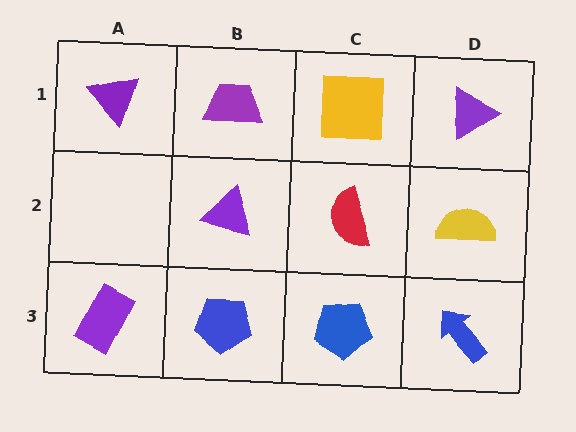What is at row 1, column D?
A purple triangle.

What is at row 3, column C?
A blue pentagon.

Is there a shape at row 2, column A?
No, that cell is empty.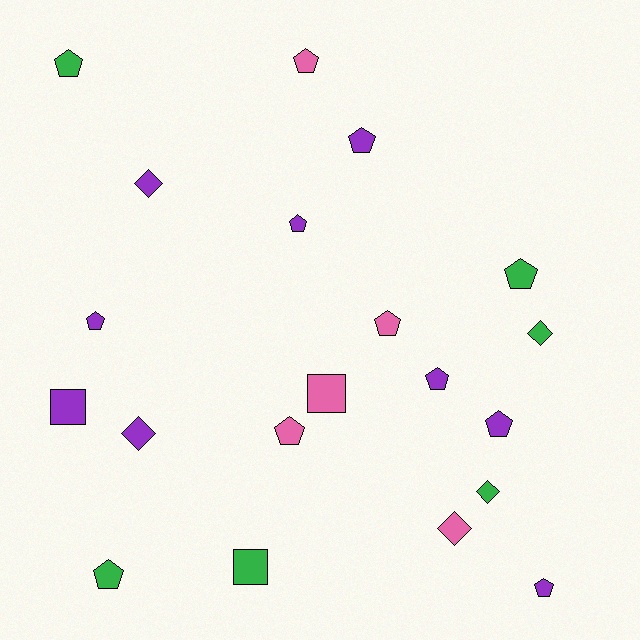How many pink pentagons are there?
There are 3 pink pentagons.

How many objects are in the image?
There are 20 objects.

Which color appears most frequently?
Purple, with 9 objects.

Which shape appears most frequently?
Pentagon, with 12 objects.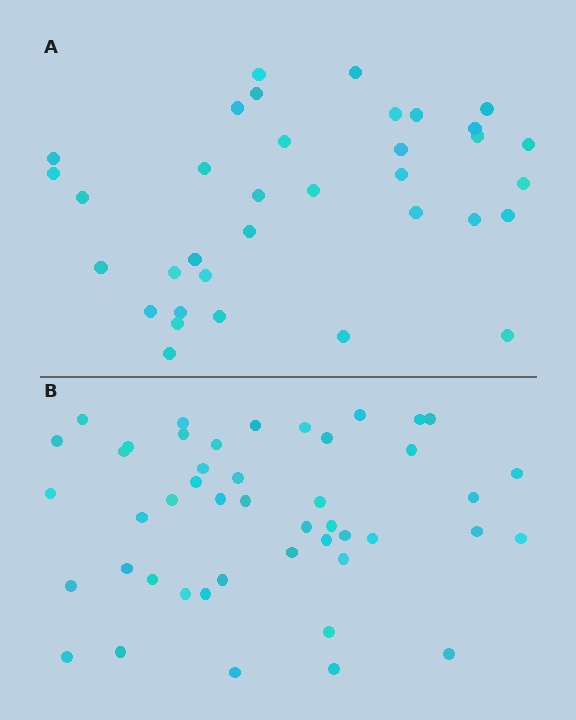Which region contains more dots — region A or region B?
Region B (the bottom region) has more dots.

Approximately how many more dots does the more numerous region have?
Region B has roughly 12 or so more dots than region A.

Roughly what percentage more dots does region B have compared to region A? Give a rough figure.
About 30% more.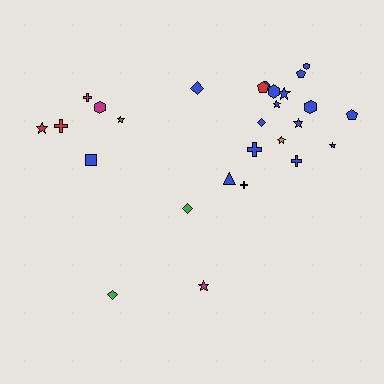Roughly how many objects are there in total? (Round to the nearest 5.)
Roughly 25 objects in total.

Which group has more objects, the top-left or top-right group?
The top-right group.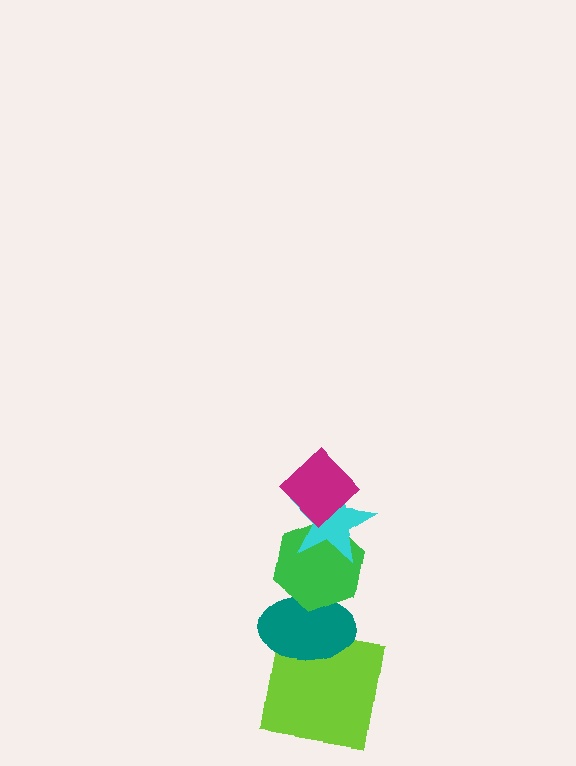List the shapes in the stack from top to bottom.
From top to bottom: the magenta diamond, the cyan star, the green hexagon, the teal ellipse, the lime square.